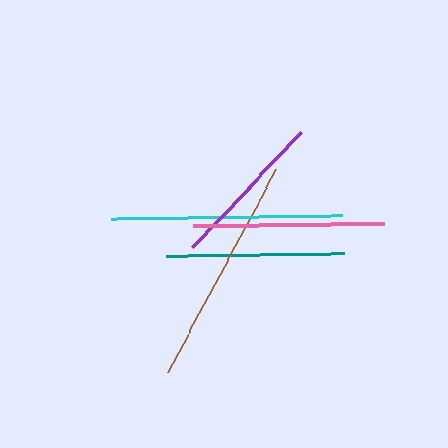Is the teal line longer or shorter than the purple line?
The teal line is longer than the purple line.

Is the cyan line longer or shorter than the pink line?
The cyan line is longer than the pink line.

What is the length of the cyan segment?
The cyan segment is approximately 232 pixels long.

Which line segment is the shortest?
The purple line is the shortest at approximately 159 pixels.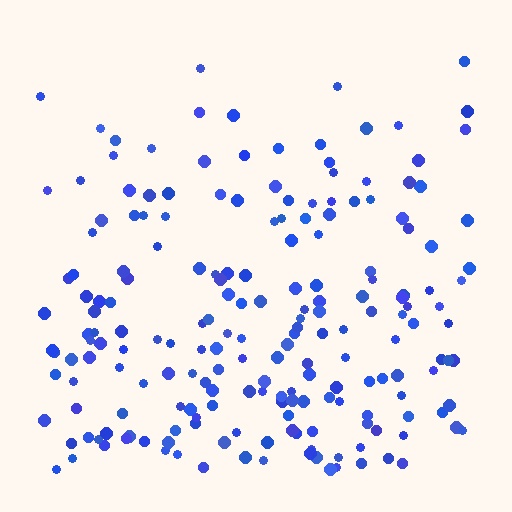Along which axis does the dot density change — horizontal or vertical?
Vertical.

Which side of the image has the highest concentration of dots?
The bottom.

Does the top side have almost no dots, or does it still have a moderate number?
Still a moderate number, just noticeably fewer than the bottom.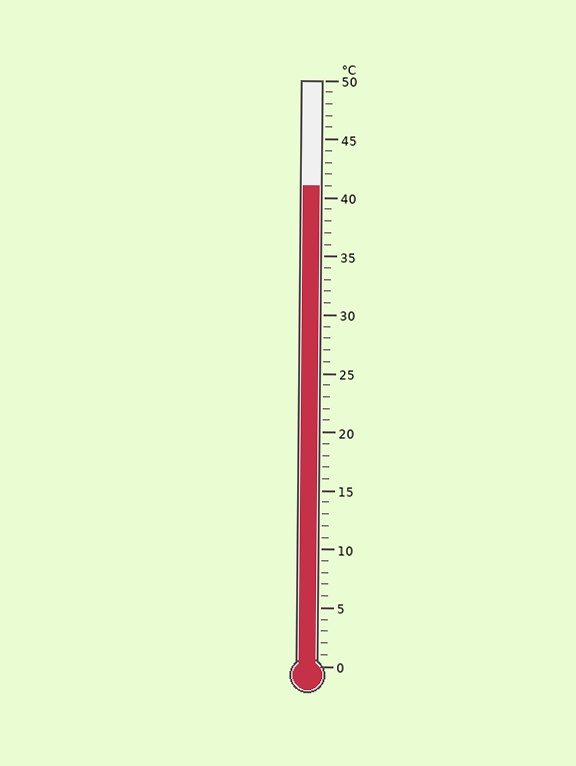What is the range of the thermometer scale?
The thermometer scale ranges from 0°C to 50°C.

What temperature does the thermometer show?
The thermometer shows approximately 41°C.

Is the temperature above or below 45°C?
The temperature is below 45°C.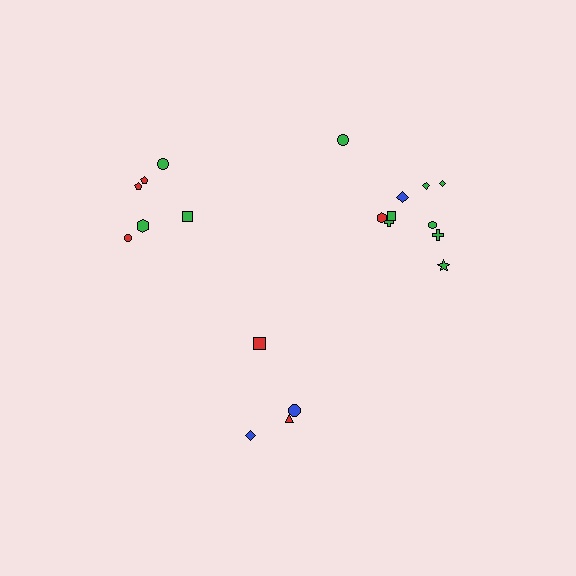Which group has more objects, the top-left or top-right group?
The top-right group.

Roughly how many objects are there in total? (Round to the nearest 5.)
Roughly 20 objects in total.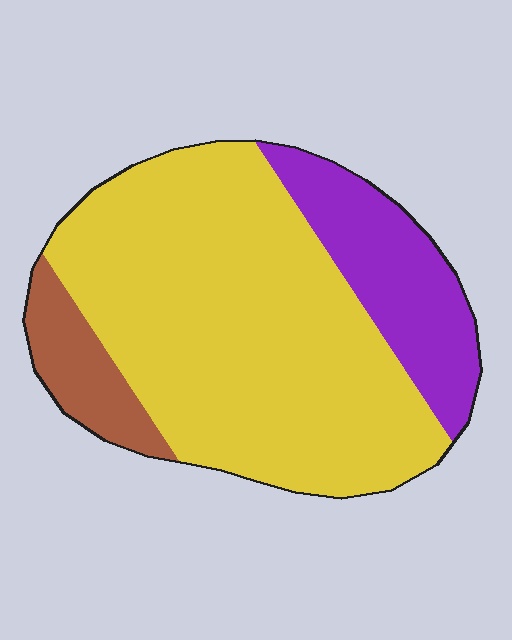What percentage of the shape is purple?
Purple covers about 20% of the shape.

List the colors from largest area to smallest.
From largest to smallest: yellow, purple, brown.